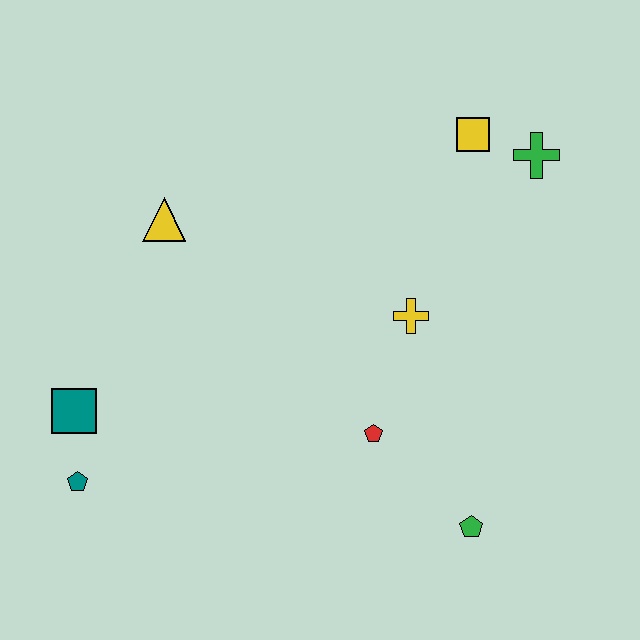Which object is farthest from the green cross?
The teal pentagon is farthest from the green cross.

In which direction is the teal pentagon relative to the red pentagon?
The teal pentagon is to the left of the red pentagon.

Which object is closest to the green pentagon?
The red pentagon is closest to the green pentagon.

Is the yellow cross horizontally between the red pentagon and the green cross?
Yes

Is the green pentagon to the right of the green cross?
No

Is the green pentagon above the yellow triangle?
No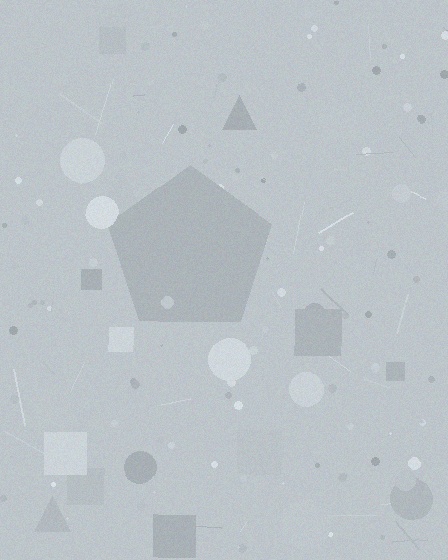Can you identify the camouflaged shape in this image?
The camouflaged shape is a pentagon.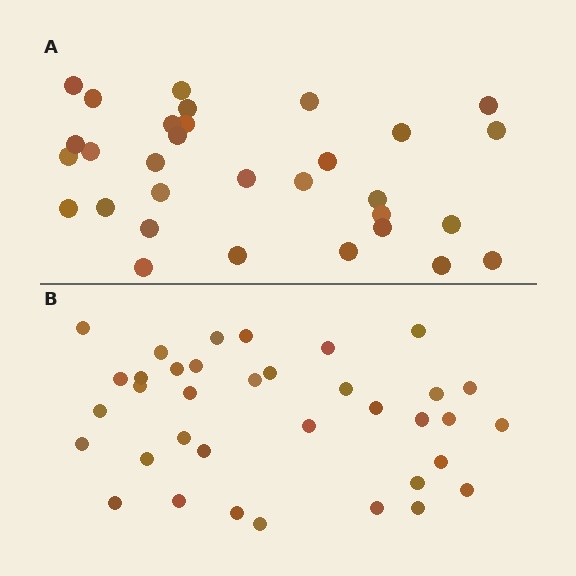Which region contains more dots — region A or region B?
Region B (the bottom region) has more dots.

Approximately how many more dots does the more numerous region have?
Region B has about 5 more dots than region A.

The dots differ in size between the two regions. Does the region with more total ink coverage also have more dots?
No. Region A has more total ink coverage because its dots are larger, but region B actually contains more individual dots. Total area can be misleading — the number of items is what matters here.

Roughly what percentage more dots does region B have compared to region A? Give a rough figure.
About 15% more.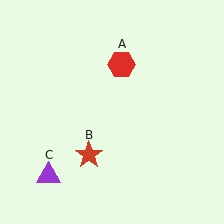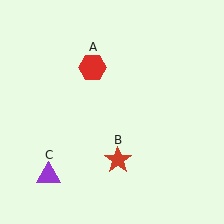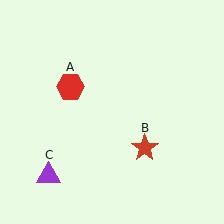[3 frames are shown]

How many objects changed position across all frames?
2 objects changed position: red hexagon (object A), red star (object B).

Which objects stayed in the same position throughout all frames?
Purple triangle (object C) remained stationary.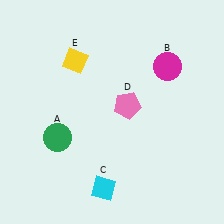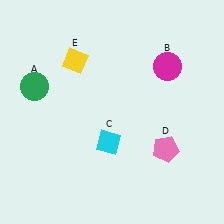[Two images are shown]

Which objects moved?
The objects that moved are: the green circle (A), the cyan diamond (C), the pink pentagon (D).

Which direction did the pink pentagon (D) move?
The pink pentagon (D) moved down.